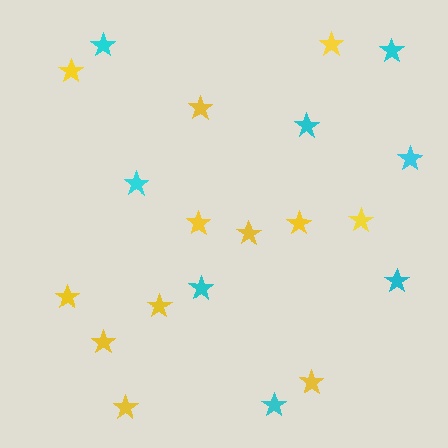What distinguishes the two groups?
There are 2 groups: one group of yellow stars (12) and one group of cyan stars (8).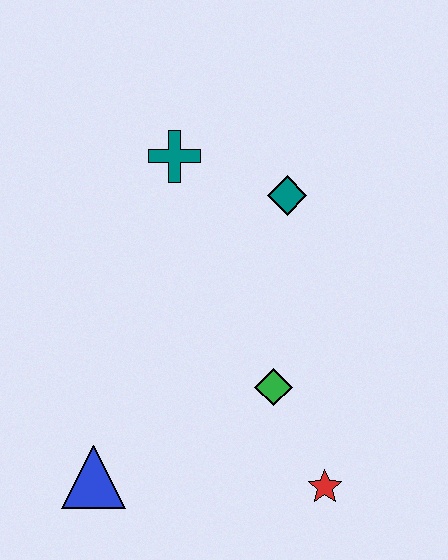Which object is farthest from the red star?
The teal cross is farthest from the red star.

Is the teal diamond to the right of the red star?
No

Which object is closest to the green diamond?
The red star is closest to the green diamond.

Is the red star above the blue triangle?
No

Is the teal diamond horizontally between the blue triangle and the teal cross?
No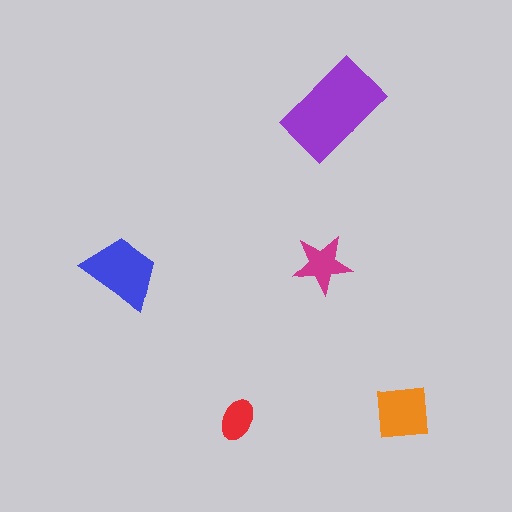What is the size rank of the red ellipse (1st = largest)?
5th.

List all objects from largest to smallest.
The purple rectangle, the blue trapezoid, the orange square, the magenta star, the red ellipse.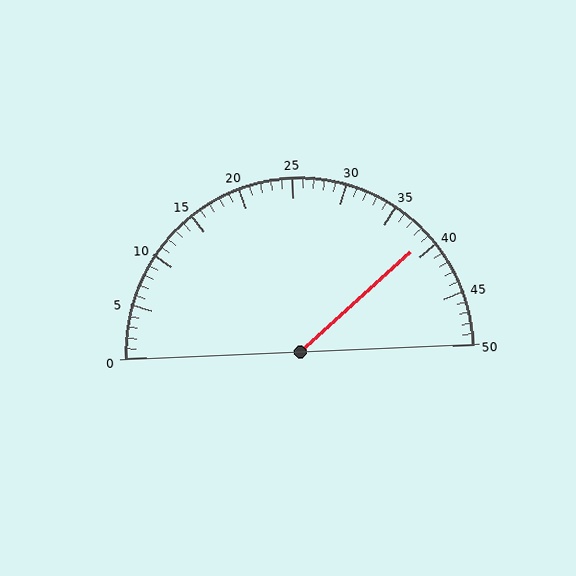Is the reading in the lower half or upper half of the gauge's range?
The reading is in the upper half of the range (0 to 50).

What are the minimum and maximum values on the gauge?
The gauge ranges from 0 to 50.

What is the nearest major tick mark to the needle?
The nearest major tick mark is 40.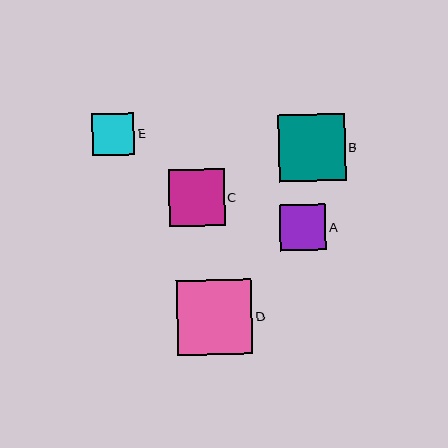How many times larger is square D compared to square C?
Square D is approximately 1.3 times the size of square C.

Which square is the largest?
Square D is the largest with a size of approximately 75 pixels.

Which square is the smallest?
Square E is the smallest with a size of approximately 43 pixels.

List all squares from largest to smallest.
From largest to smallest: D, B, C, A, E.